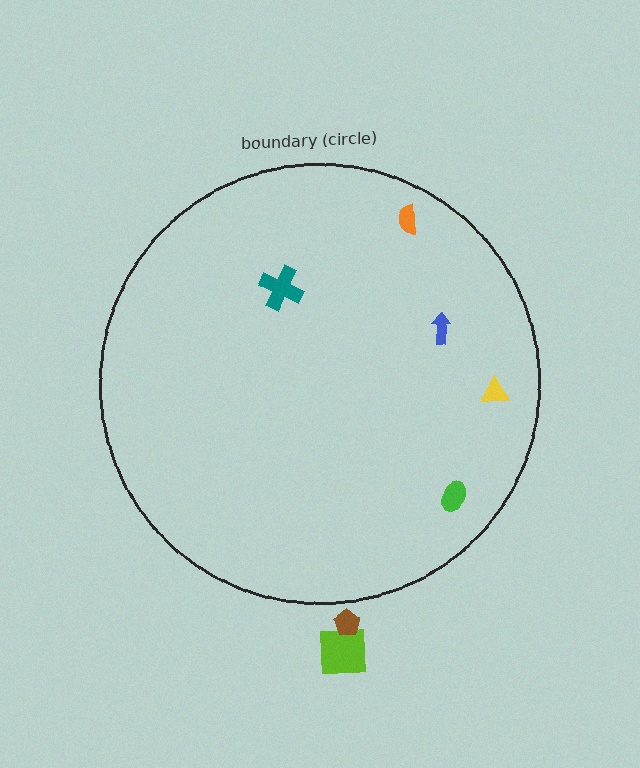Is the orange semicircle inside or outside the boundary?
Inside.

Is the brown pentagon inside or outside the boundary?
Outside.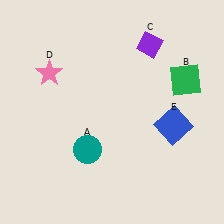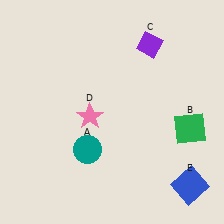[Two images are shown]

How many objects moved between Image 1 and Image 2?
3 objects moved between the two images.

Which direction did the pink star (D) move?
The pink star (D) moved down.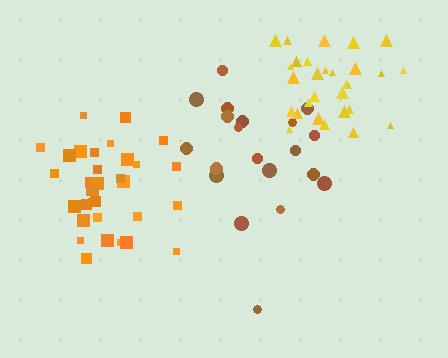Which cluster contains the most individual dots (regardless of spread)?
Orange (32).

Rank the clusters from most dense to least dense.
orange, yellow, brown.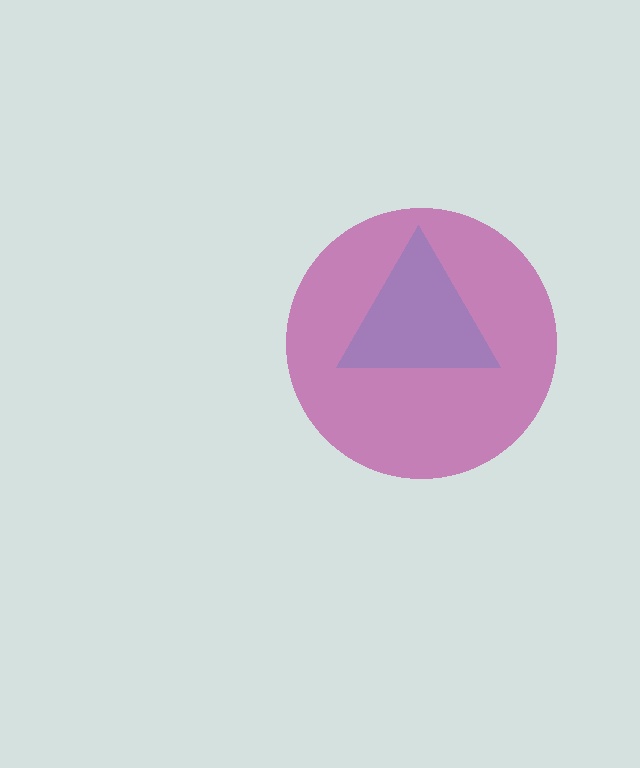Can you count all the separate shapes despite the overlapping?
Yes, there are 2 separate shapes.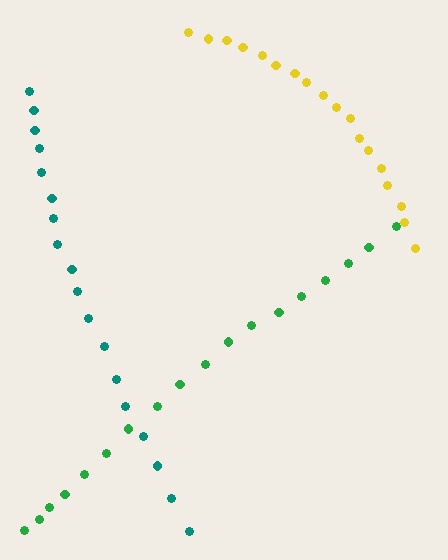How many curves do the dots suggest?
There are 3 distinct paths.